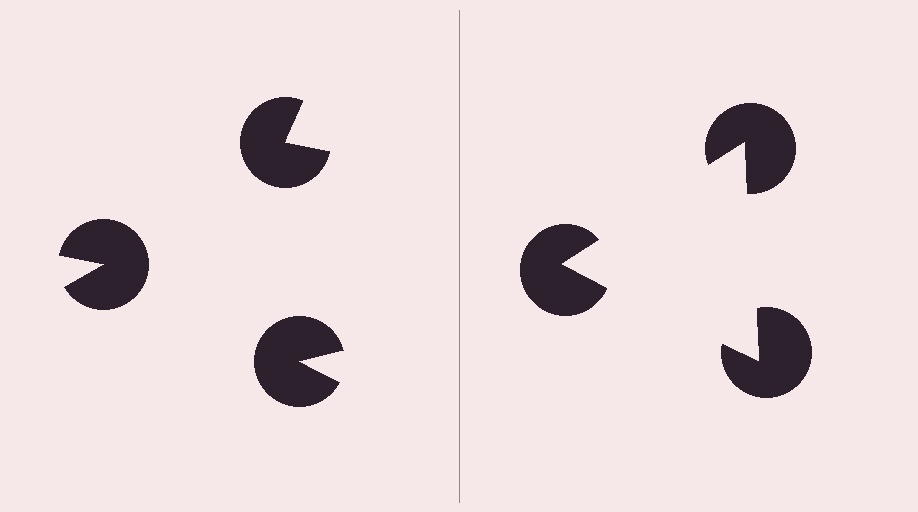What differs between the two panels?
The pac-man discs are positioned identically on both sides; only the wedge orientations differ. On the right they align to a triangle; on the left they are misaligned.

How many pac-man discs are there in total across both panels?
6 — 3 on each side.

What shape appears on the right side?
An illusory triangle.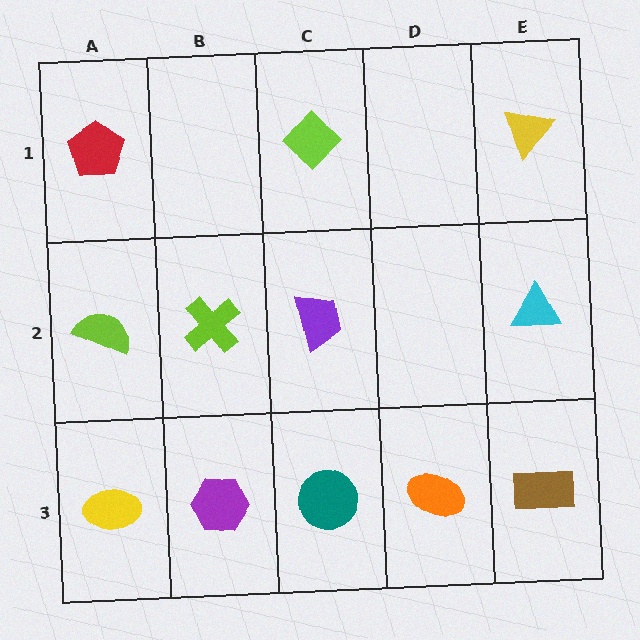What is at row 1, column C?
A lime diamond.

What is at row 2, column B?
A lime cross.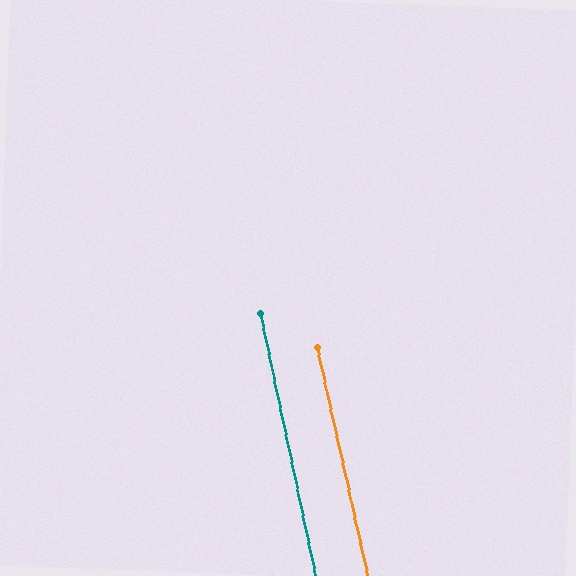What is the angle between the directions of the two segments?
Approximately 1 degree.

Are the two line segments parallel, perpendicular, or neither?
Parallel — their directions differ by only 0.6°.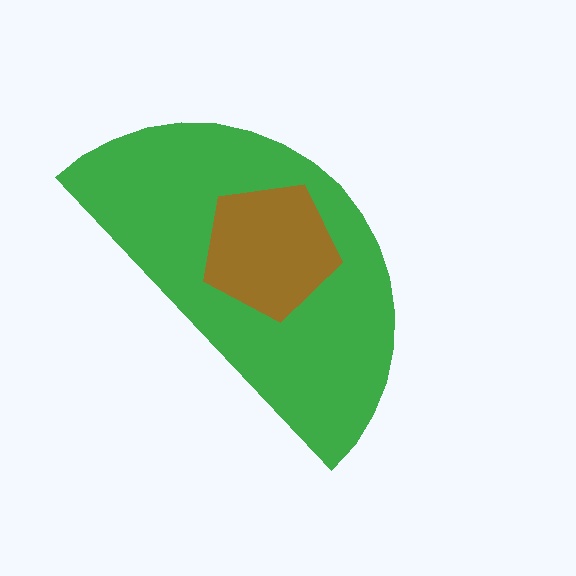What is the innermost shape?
The brown pentagon.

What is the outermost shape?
The green semicircle.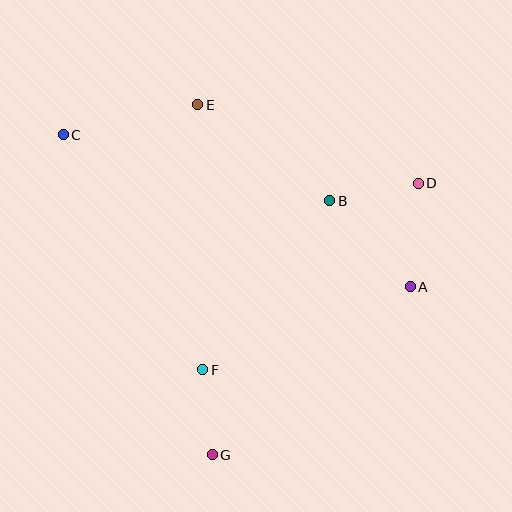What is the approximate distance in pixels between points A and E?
The distance between A and E is approximately 280 pixels.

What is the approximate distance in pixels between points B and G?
The distance between B and G is approximately 280 pixels.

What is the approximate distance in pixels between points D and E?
The distance between D and E is approximately 234 pixels.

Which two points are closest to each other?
Points F and G are closest to each other.